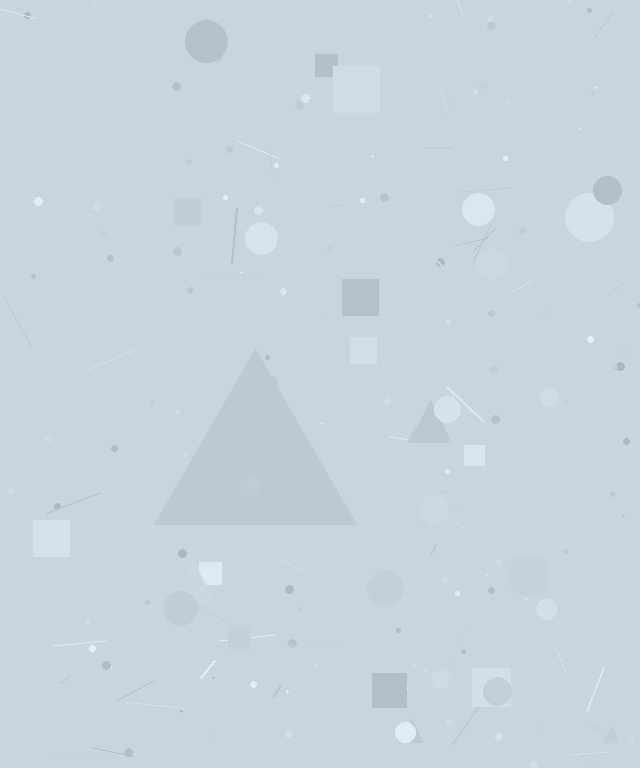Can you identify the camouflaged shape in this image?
The camouflaged shape is a triangle.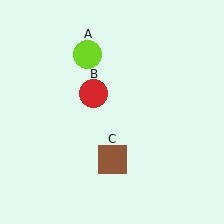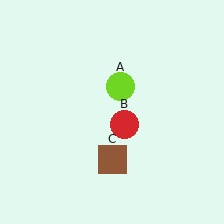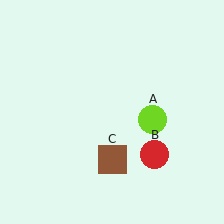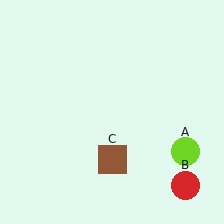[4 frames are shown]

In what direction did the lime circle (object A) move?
The lime circle (object A) moved down and to the right.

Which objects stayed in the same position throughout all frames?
Brown square (object C) remained stationary.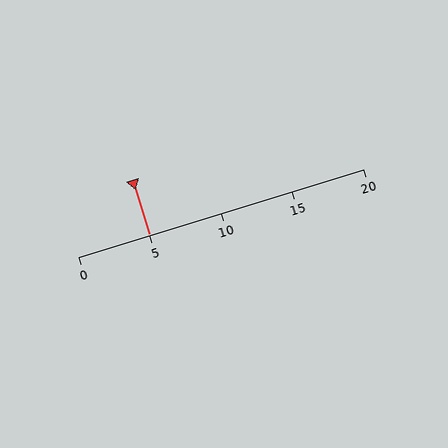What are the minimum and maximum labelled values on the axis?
The axis runs from 0 to 20.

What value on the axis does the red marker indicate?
The marker indicates approximately 5.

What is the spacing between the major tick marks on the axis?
The major ticks are spaced 5 apart.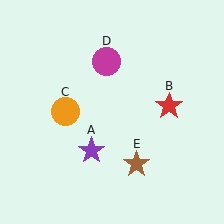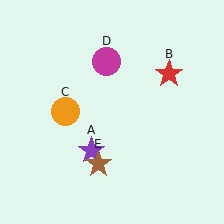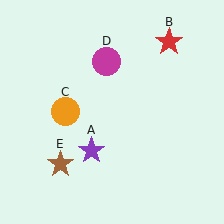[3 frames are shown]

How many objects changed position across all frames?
2 objects changed position: red star (object B), brown star (object E).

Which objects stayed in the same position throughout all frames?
Purple star (object A) and orange circle (object C) and magenta circle (object D) remained stationary.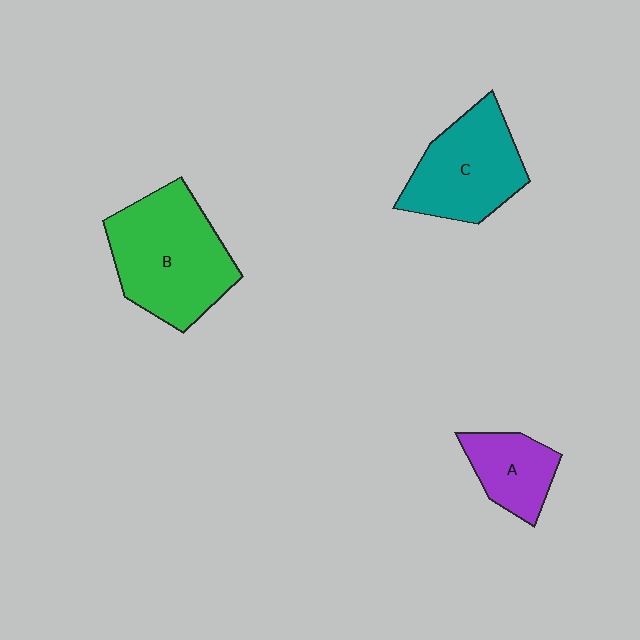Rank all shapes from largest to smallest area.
From largest to smallest: B (green), C (teal), A (purple).